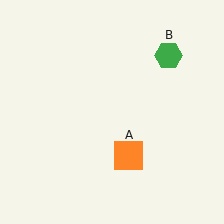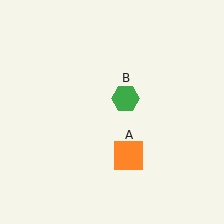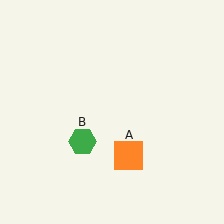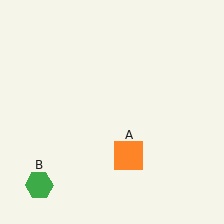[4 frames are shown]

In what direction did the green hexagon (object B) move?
The green hexagon (object B) moved down and to the left.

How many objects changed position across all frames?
1 object changed position: green hexagon (object B).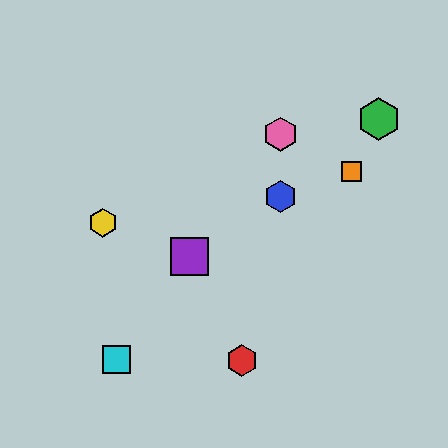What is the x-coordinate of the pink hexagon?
The pink hexagon is at x≈280.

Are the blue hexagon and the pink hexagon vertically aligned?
Yes, both are at x≈280.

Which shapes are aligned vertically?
The blue hexagon, the pink hexagon are aligned vertically.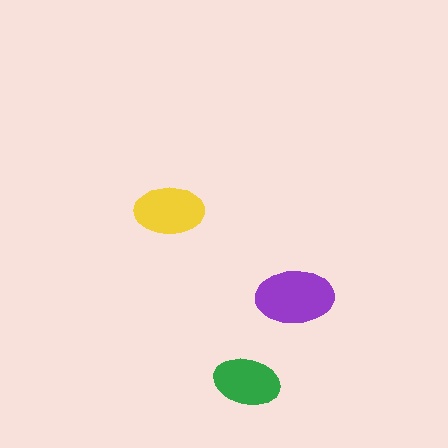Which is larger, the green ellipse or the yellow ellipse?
The yellow one.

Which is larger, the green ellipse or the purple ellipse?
The purple one.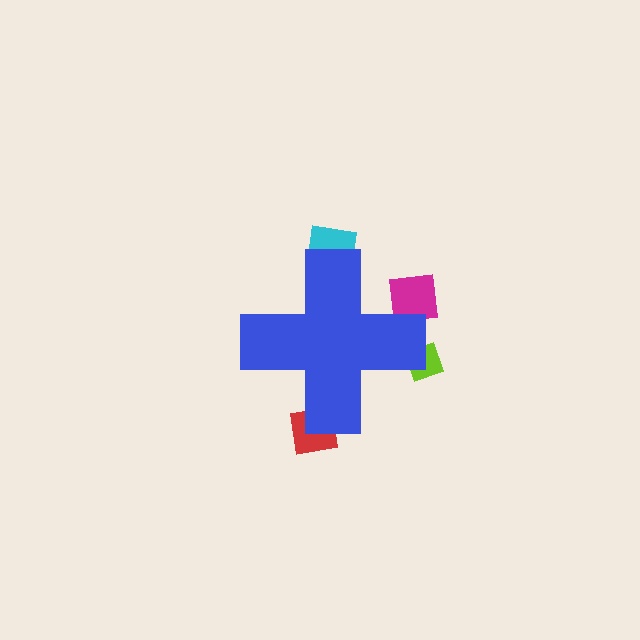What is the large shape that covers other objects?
A blue cross.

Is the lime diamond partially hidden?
Yes, the lime diamond is partially hidden behind the blue cross.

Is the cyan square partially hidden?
Yes, the cyan square is partially hidden behind the blue cross.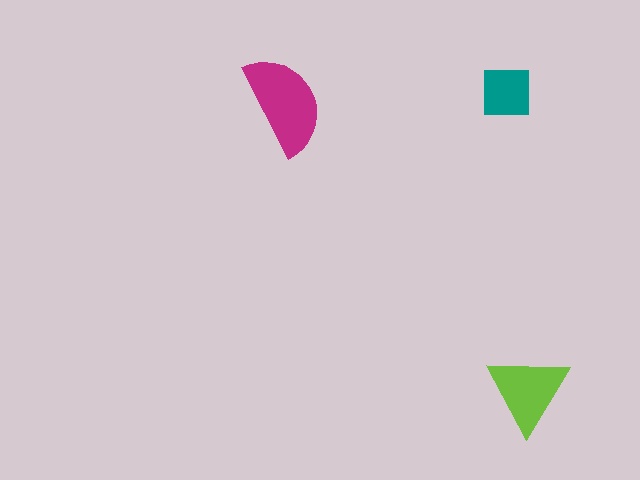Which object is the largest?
The magenta semicircle.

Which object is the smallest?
The teal square.